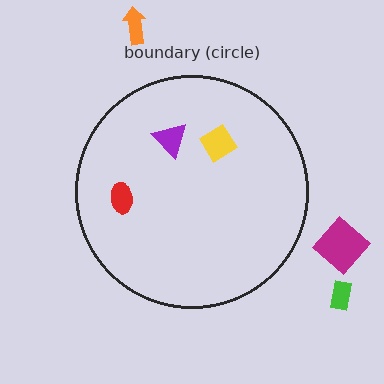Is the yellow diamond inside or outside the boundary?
Inside.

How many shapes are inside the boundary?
3 inside, 3 outside.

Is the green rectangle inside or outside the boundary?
Outside.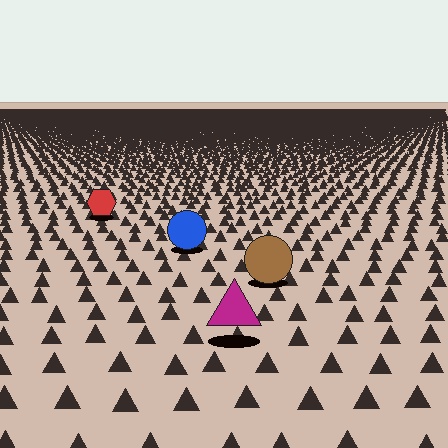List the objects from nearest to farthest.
From nearest to farthest: the magenta triangle, the brown circle, the blue circle, the red hexagon.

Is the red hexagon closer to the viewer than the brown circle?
No. The brown circle is closer — you can tell from the texture gradient: the ground texture is coarser near it.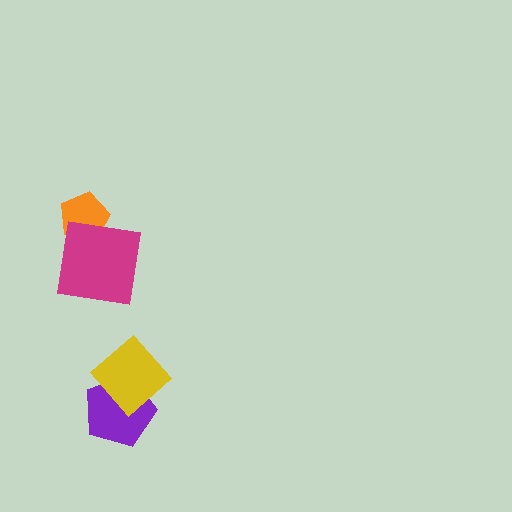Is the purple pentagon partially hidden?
Yes, it is partially covered by another shape.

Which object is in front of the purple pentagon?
The yellow diamond is in front of the purple pentagon.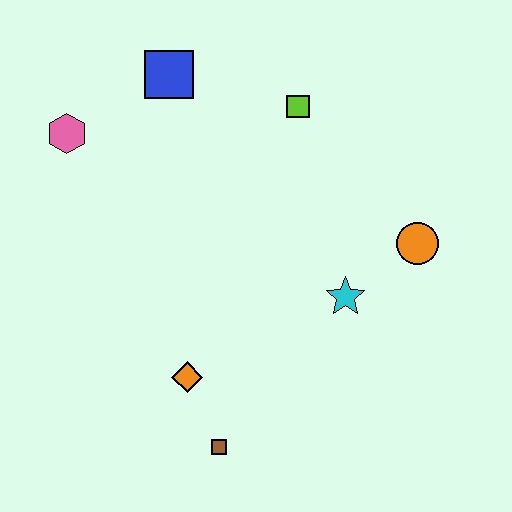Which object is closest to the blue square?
The pink hexagon is closest to the blue square.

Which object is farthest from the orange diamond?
The blue square is farthest from the orange diamond.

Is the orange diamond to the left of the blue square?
No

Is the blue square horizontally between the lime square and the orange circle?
No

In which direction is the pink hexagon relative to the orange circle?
The pink hexagon is to the left of the orange circle.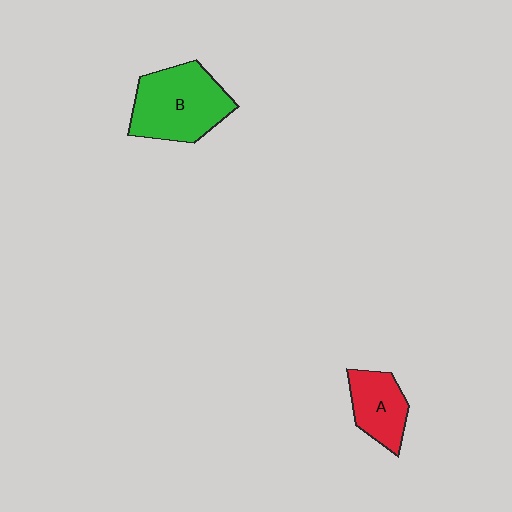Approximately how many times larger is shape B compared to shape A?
Approximately 1.7 times.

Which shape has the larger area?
Shape B (green).